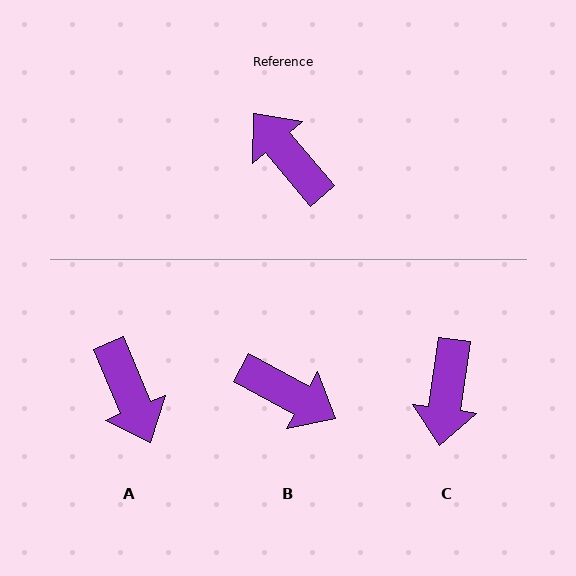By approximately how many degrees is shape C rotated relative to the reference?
Approximately 132 degrees counter-clockwise.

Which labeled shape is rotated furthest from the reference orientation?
A, about 163 degrees away.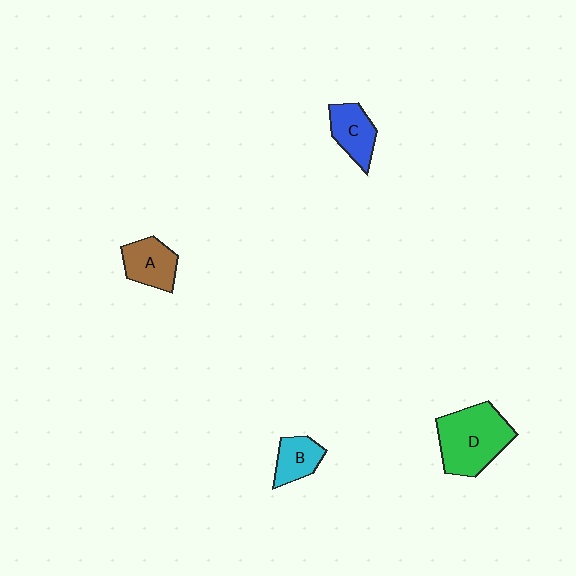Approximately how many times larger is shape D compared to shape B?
Approximately 2.2 times.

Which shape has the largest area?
Shape D (green).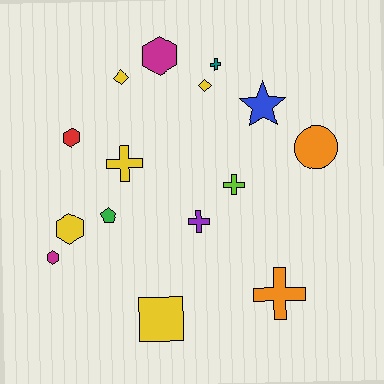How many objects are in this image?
There are 15 objects.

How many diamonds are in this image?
There are 2 diamonds.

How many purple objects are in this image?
There is 1 purple object.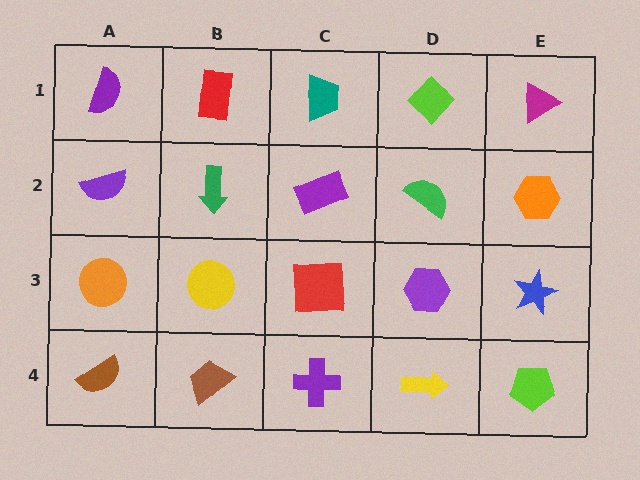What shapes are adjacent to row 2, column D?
A lime diamond (row 1, column D), a purple hexagon (row 3, column D), a purple rectangle (row 2, column C), an orange hexagon (row 2, column E).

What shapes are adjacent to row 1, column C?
A purple rectangle (row 2, column C), a red rectangle (row 1, column B), a lime diamond (row 1, column D).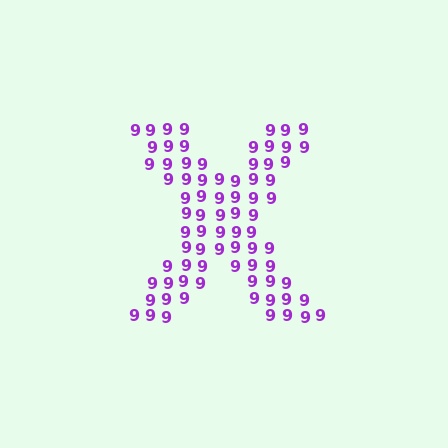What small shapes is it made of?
It is made of small digit 9's.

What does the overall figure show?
The overall figure shows the letter X.